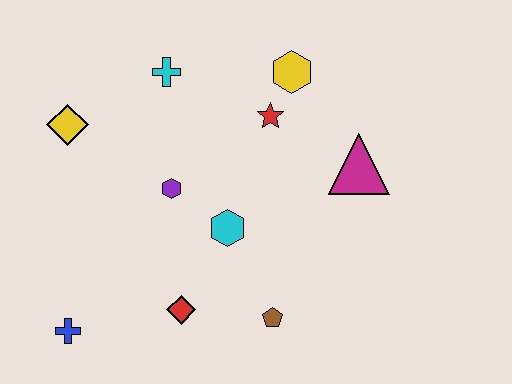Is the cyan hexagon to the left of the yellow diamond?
No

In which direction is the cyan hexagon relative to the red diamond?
The cyan hexagon is above the red diamond.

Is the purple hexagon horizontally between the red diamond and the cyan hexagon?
No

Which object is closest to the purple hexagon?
The cyan hexagon is closest to the purple hexagon.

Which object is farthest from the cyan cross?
The blue cross is farthest from the cyan cross.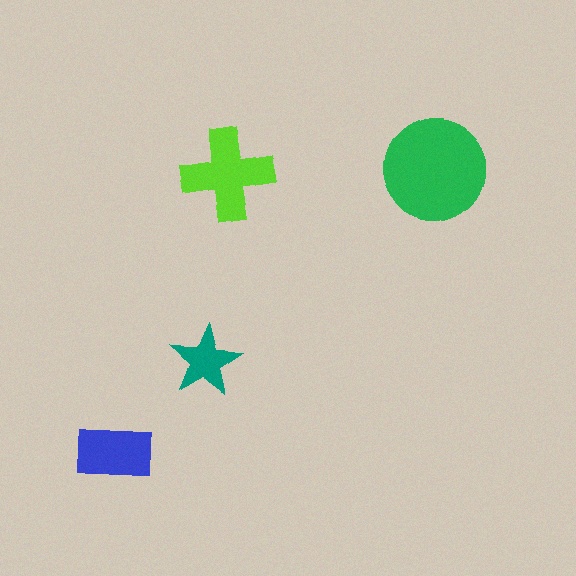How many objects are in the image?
There are 4 objects in the image.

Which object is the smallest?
The teal star.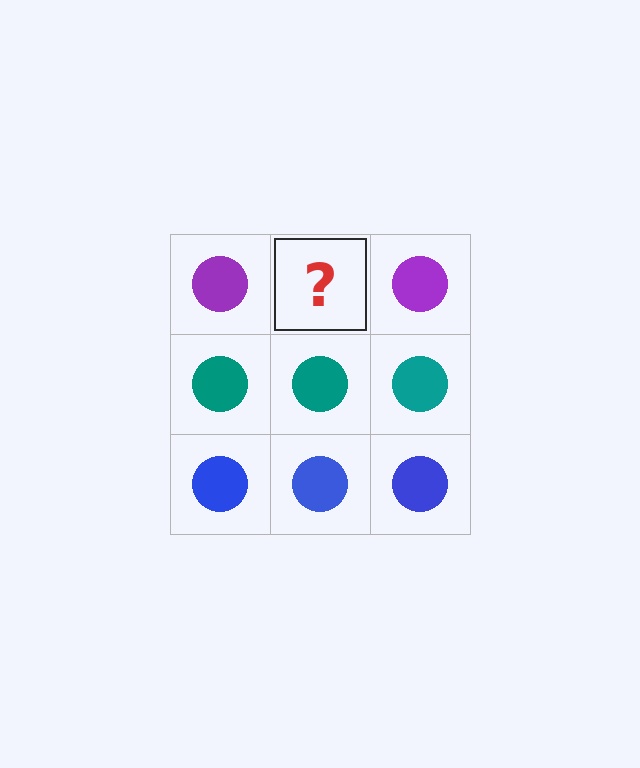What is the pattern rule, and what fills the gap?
The rule is that each row has a consistent color. The gap should be filled with a purple circle.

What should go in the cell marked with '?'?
The missing cell should contain a purple circle.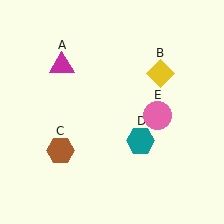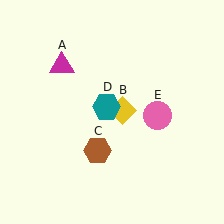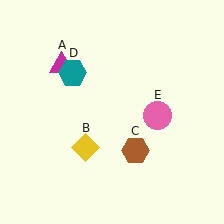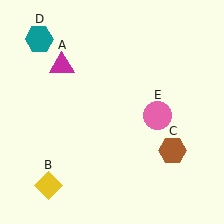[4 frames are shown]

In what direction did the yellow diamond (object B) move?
The yellow diamond (object B) moved down and to the left.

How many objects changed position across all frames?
3 objects changed position: yellow diamond (object B), brown hexagon (object C), teal hexagon (object D).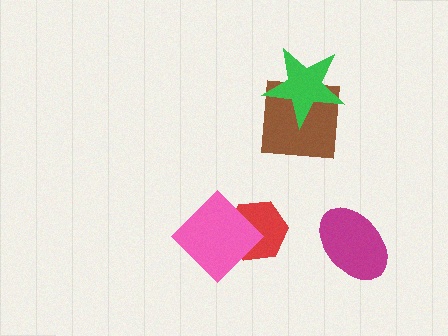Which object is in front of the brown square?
The green star is in front of the brown square.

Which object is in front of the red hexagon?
The pink diamond is in front of the red hexagon.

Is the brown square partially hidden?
Yes, it is partially covered by another shape.